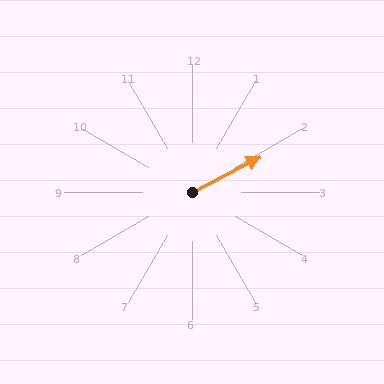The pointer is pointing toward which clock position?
Roughly 2 o'clock.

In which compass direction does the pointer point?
Northeast.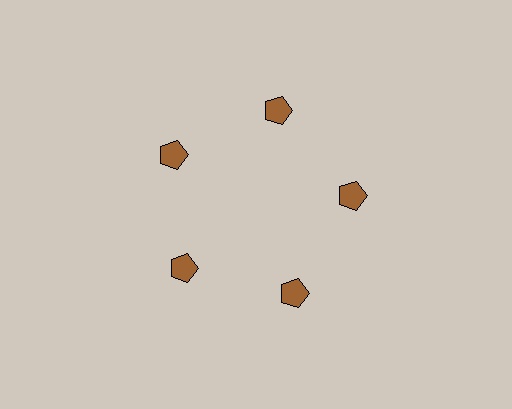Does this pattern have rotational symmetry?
Yes, this pattern has 5-fold rotational symmetry. It looks the same after rotating 72 degrees around the center.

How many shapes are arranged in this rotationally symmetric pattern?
There are 5 shapes, arranged in 5 groups of 1.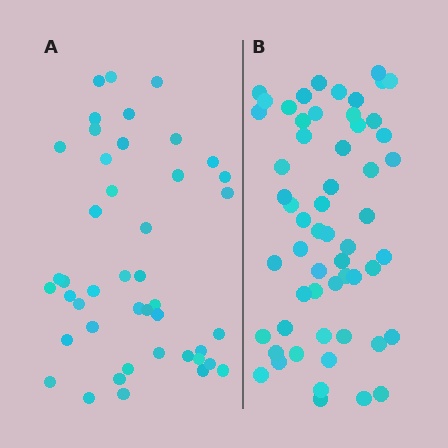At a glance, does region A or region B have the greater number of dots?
Region B (the right region) has more dots.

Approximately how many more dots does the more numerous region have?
Region B has approximately 15 more dots than region A.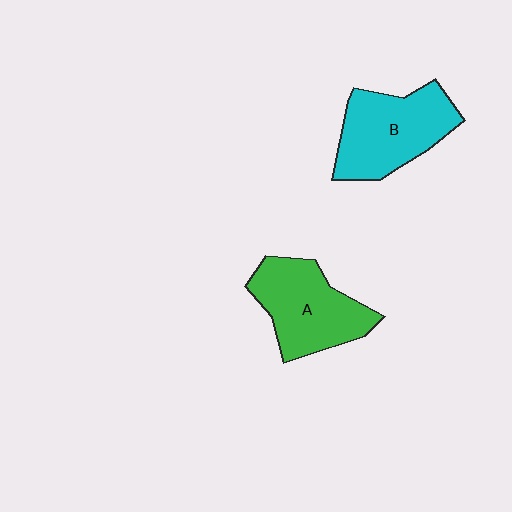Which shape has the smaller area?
Shape A (green).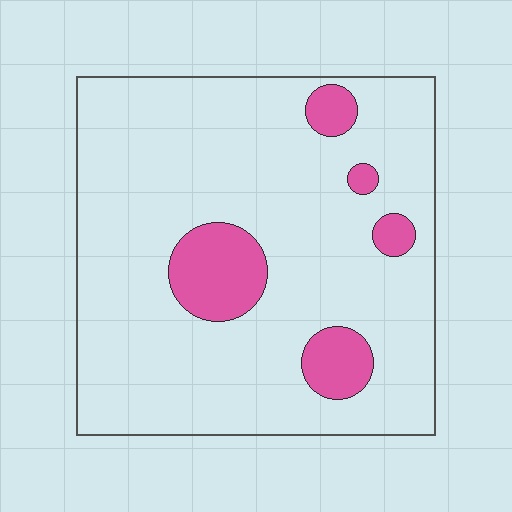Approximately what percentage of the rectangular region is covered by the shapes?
Approximately 15%.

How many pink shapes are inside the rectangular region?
5.